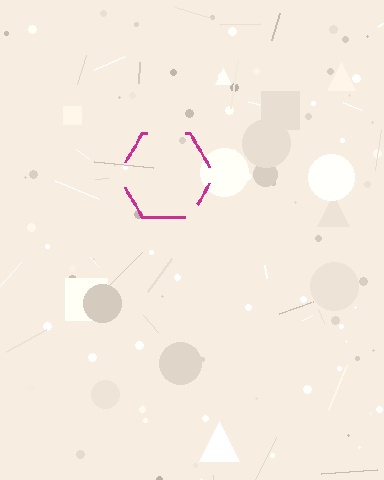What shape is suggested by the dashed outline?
The dashed outline suggests a hexagon.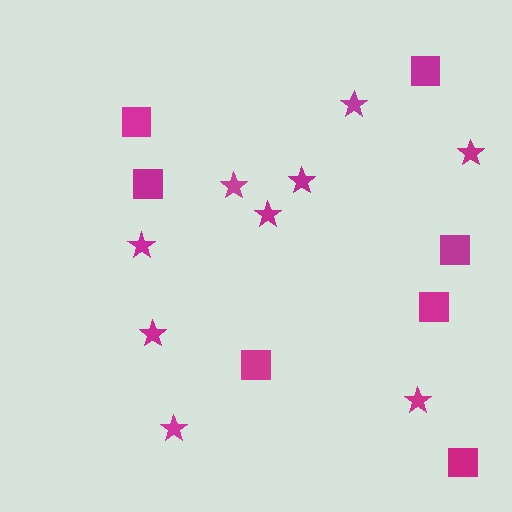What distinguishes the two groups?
There are 2 groups: one group of squares (7) and one group of stars (9).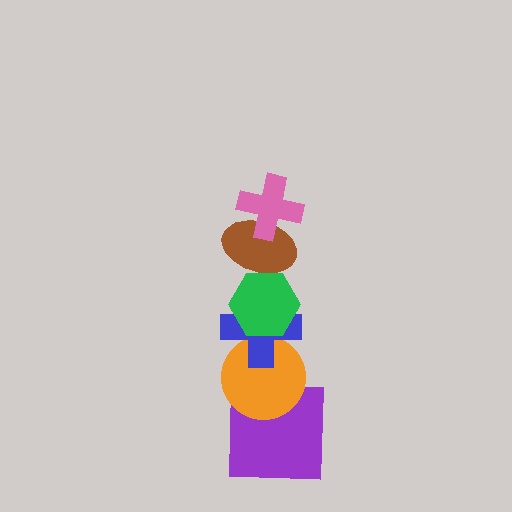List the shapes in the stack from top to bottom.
From top to bottom: the pink cross, the brown ellipse, the green hexagon, the blue cross, the orange circle, the purple square.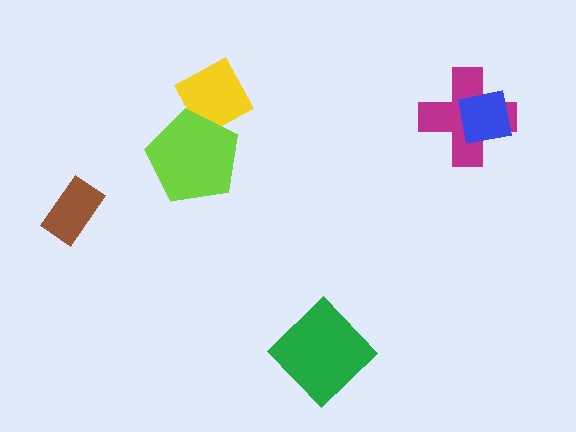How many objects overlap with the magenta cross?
1 object overlaps with the magenta cross.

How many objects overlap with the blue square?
1 object overlaps with the blue square.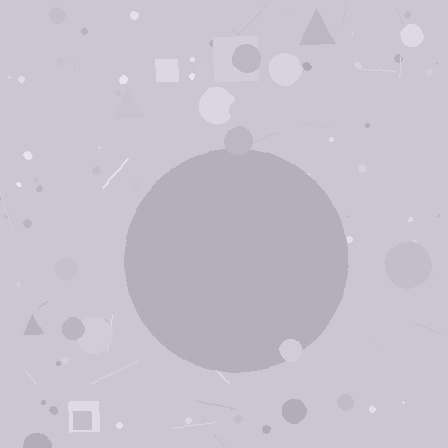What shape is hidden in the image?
A circle is hidden in the image.